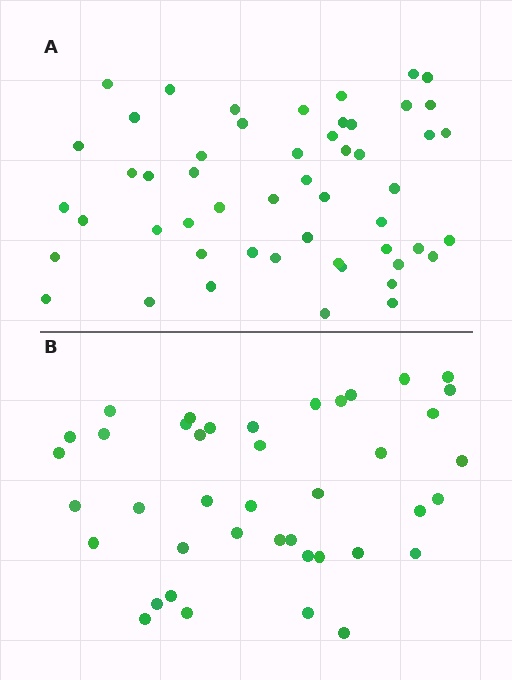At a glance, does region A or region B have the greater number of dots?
Region A (the top region) has more dots.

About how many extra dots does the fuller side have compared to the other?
Region A has roughly 12 or so more dots than region B.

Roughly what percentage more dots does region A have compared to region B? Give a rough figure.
About 25% more.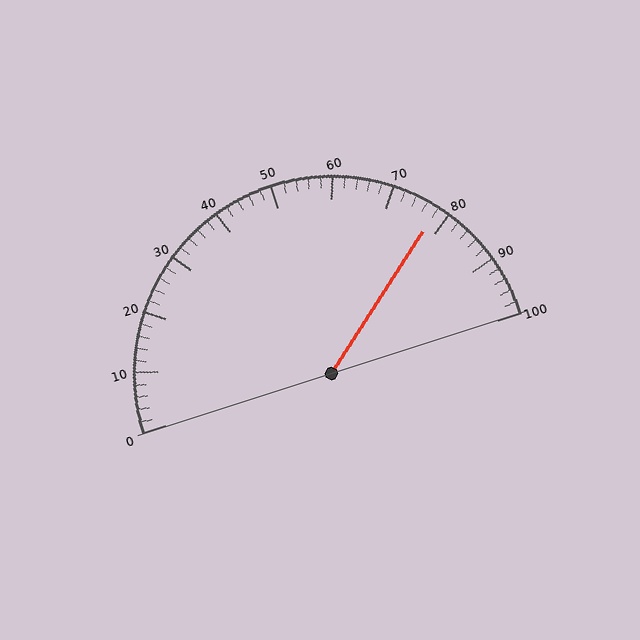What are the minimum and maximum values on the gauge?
The gauge ranges from 0 to 100.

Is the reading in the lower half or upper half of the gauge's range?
The reading is in the upper half of the range (0 to 100).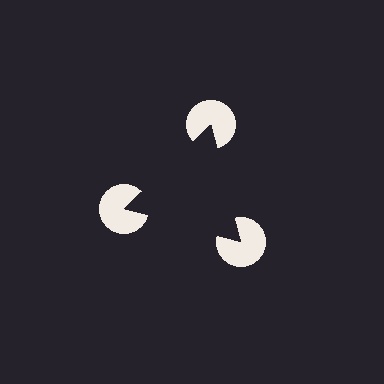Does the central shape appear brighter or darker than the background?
It typically appears slightly darker than the background, even though no actual brightness change is drawn.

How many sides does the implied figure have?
3 sides.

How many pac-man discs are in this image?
There are 3 — one at each vertex of the illusory triangle.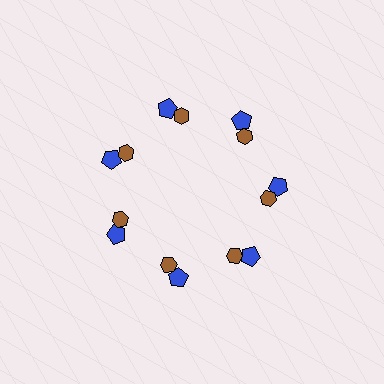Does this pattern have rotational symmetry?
Yes, this pattern has 7-fold rotational symmetry. It looks the same after rotating 51 degrees around the center.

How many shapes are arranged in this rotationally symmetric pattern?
There are 14 shapes, arranged in 7 groups of 2.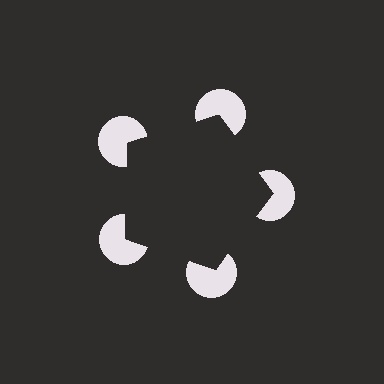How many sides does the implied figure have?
5 sides.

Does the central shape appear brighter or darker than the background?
It typically appears slightly darker than the background, even though no actual brightness change is drawn.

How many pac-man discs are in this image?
There are 5 — one at each vertex of the illusory pentagon.